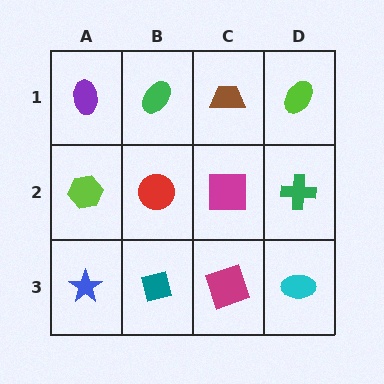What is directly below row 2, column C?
A magenta square.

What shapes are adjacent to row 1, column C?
A magenta square (row 2, column C), a green ellipse (row 1, column B), a lime ellipse (row 1, column D).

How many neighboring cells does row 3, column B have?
3.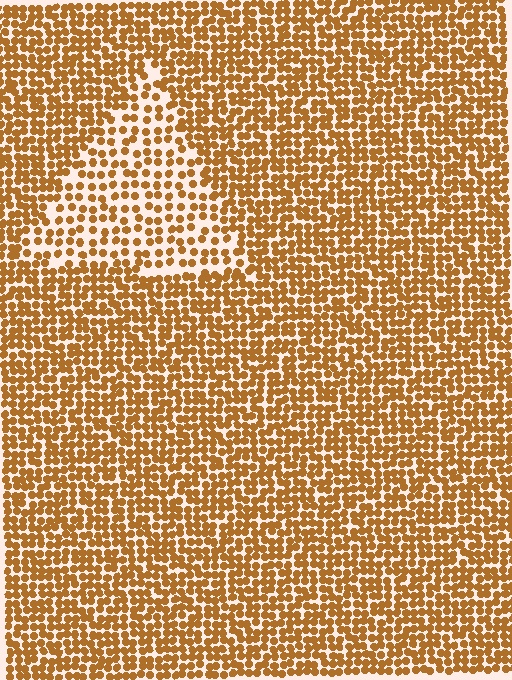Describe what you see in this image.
The image contains small brown elements arranged at two different densities. A triangle-shaped region is visible where the elements are less densely packed than the surrounding area.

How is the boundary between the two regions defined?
The boundary is defined by a change in element density (approximately 1.8x ratio). All elements are the same color, size, and shape.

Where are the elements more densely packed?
The elements are more densely packed outside the triangle boundary.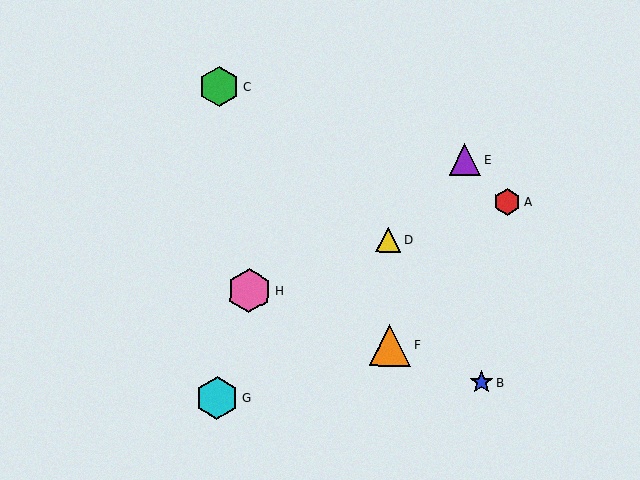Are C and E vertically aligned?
No, C is at x≈220 and E is at x≈464.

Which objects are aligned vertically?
Objects C, G are aligned vertically.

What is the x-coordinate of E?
Object E is at x≈464.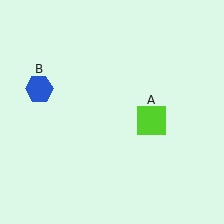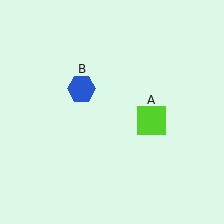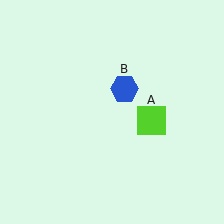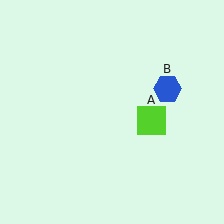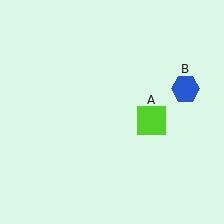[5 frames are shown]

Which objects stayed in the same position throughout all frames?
Lime square (object A) remained stationary.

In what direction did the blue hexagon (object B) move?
The blue hexagon (object B) moved right.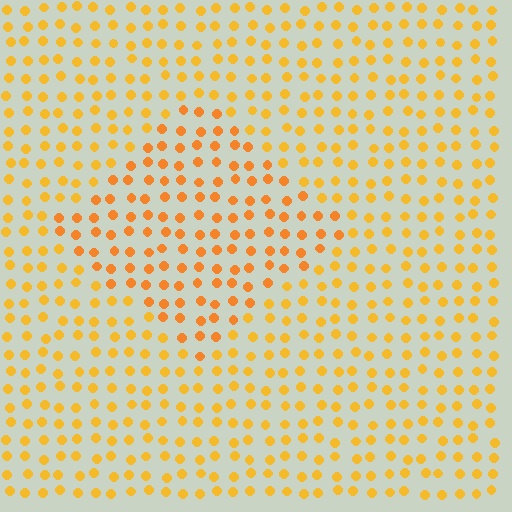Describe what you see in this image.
The image is filled with small yellow elements in a uniform arrangement. A diamond-shaped region is visible where the elements are tinted to a slightly different hue, forming a subtle color boundary.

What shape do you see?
I see a diamond.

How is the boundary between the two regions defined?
The boundary is defined purely by a slight shift in hue (about 16 degrees). Spacing, size, and orientation are identical on both sides.